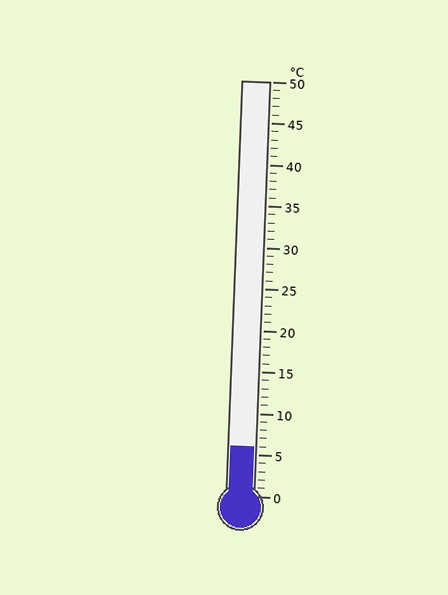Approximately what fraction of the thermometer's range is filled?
The thermometer is filled to approximately 10% of its range.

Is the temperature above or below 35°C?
The temperature is below 35°C.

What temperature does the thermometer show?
The thermometer shows approximately 6°C.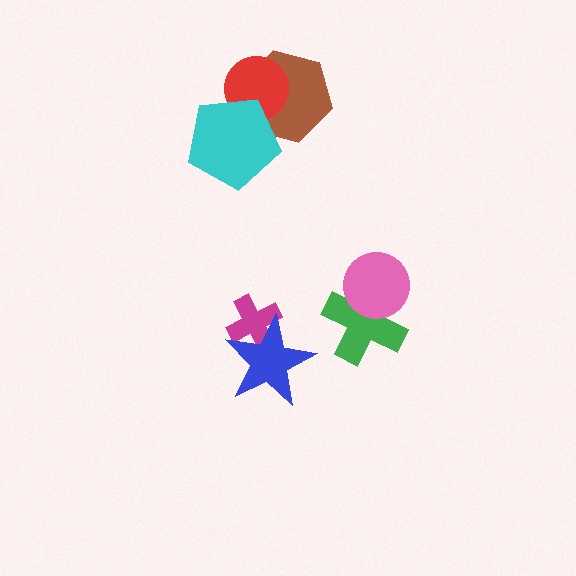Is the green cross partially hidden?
Yes, it is partially covered by another shape.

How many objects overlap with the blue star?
1 object overlaps with the blue star.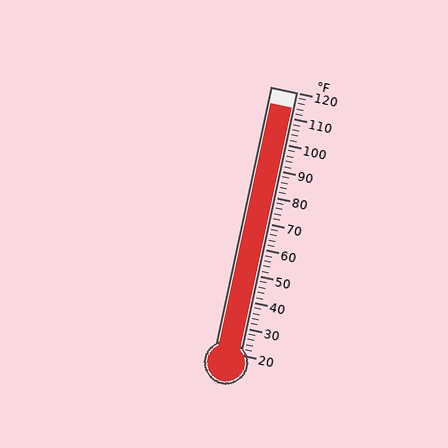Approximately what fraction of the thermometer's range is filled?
The thermometer is filled to approximately 95% of its range.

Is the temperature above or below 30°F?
The temperature is above 30°F.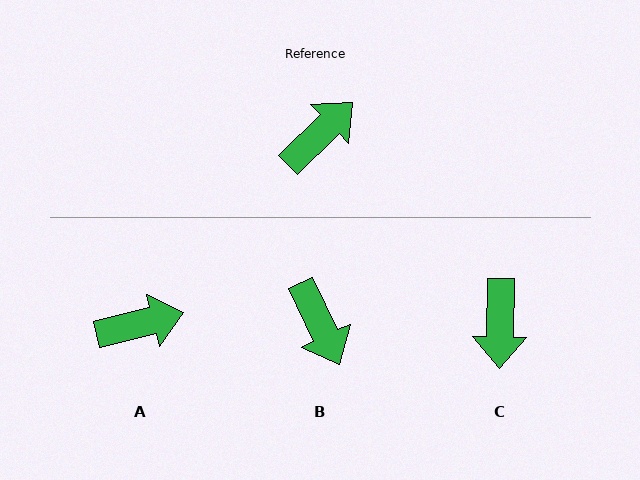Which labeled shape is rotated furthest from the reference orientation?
C, about 135 degrees away.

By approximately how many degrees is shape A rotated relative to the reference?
Approximately 30 degrees clockwise.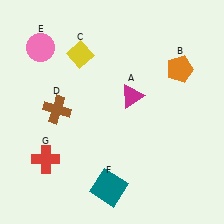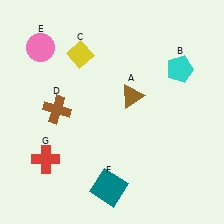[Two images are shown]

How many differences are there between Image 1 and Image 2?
There are 2 differences between the two images.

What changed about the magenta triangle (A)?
In Image 1, A is magenta. In Image 2, it changed to brown.